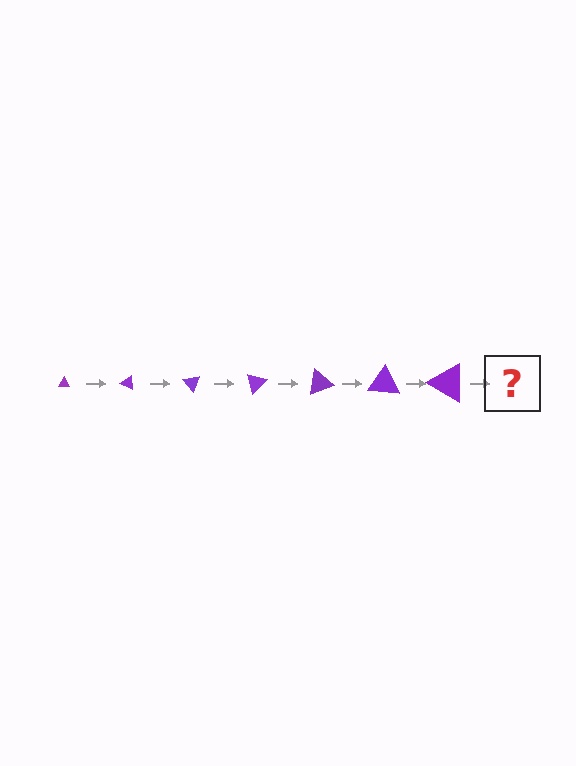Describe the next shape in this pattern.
It should be a triangle, larger than the previous one and rotated 175 degrees from the start.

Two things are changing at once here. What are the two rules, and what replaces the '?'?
The two rules are that the triangle grows larger each step and it rotates 25 degrees each step. The '?' should be a triangle, larger than the previous one and rotated 175 degrees from the start.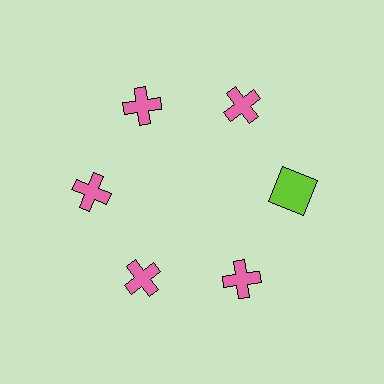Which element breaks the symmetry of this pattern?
The lime square at roughly the 3 o'clock position breaks the symmetry. All other shapes are pink crosses.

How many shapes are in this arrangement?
There are 6 shapes arranged in a ring pattern.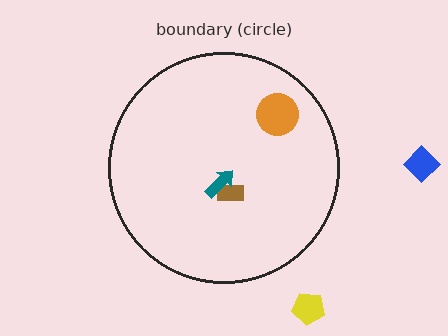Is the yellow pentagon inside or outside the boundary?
Outside.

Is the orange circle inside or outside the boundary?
Inside.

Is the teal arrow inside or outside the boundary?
Inside.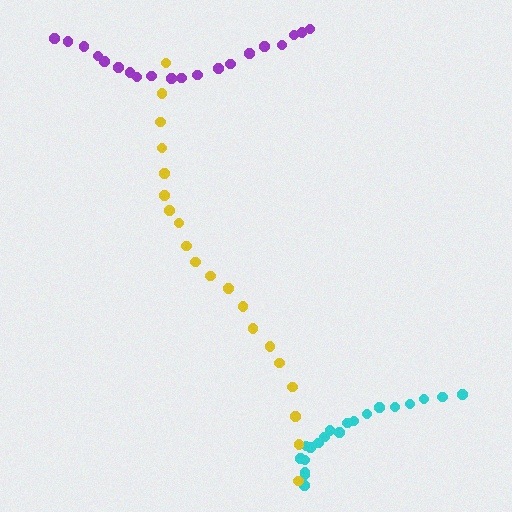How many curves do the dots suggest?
There are 3 distinct paths.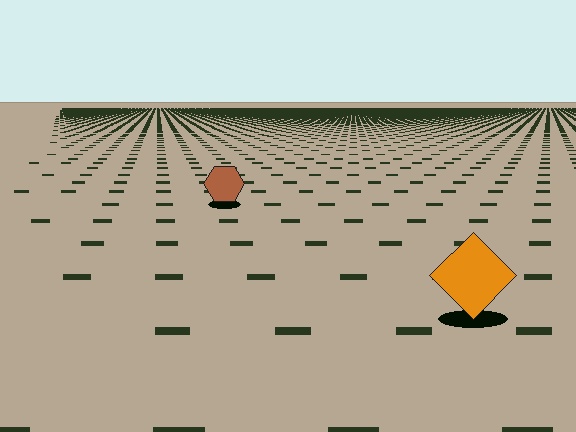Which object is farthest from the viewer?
The brown hexagon is farthest from the viewer. It appears smaller and the ground texture around it is denser.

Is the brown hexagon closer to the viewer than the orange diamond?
No. The orange diamond is closer — you can tell from the texture gradient: the ground texture is coarser near it.